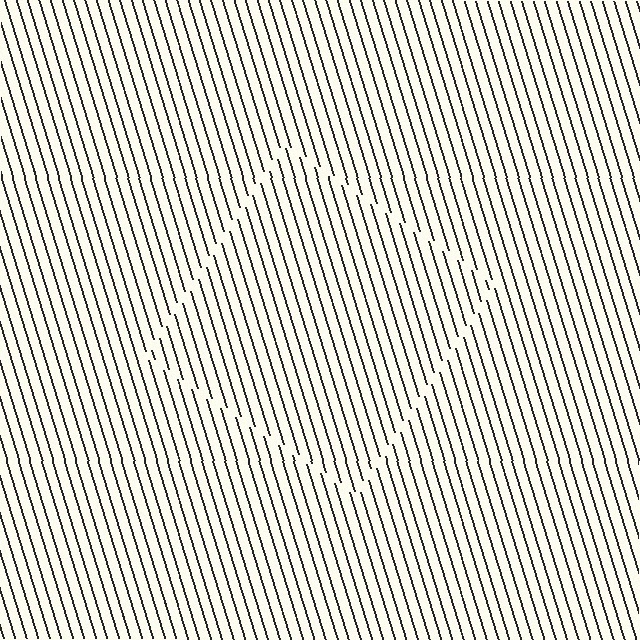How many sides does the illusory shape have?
4 sides — the line-ends trace a square.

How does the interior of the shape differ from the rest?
The interior of the shape contains the same grating, shifted by half a period — the contour is defined by the phase discontinuity where line-ends from the inner and outer gratings abut.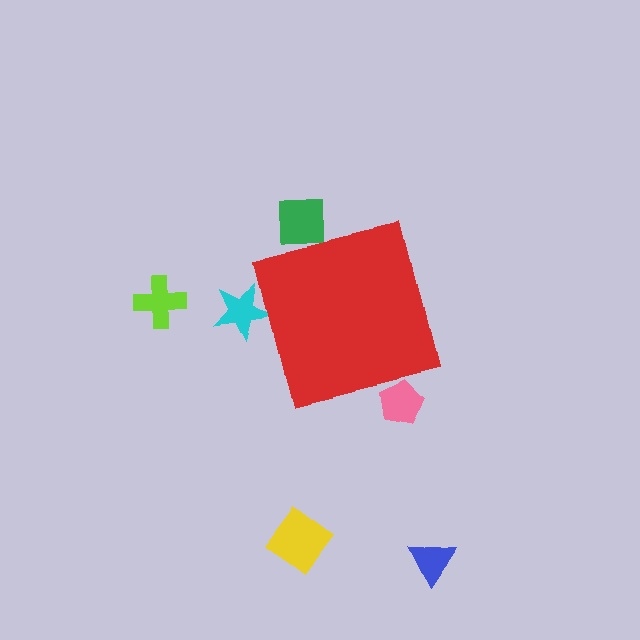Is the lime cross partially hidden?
No, the lime cross is fully visible.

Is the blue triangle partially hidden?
No, the blue triangle is fully visible.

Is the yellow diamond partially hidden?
No, the yellow diamond is fully visible.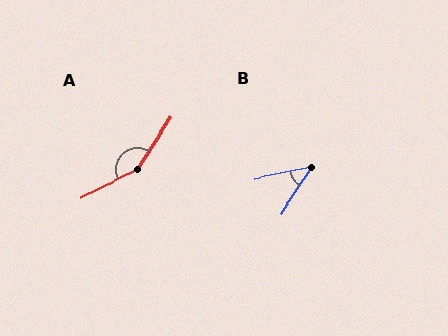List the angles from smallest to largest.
B (45°), A (150°).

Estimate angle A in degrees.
Approximately 150 degrees.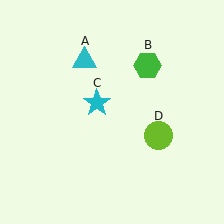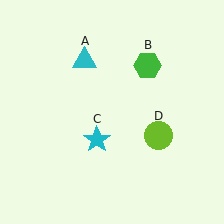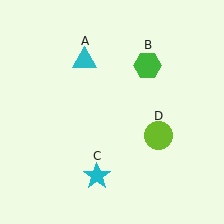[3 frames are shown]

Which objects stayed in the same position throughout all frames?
Cyan triangle (object A) and green hexagon (object B) and lime circle (object D) remained stationary.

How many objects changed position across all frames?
1 object changed position: cyan star (object C).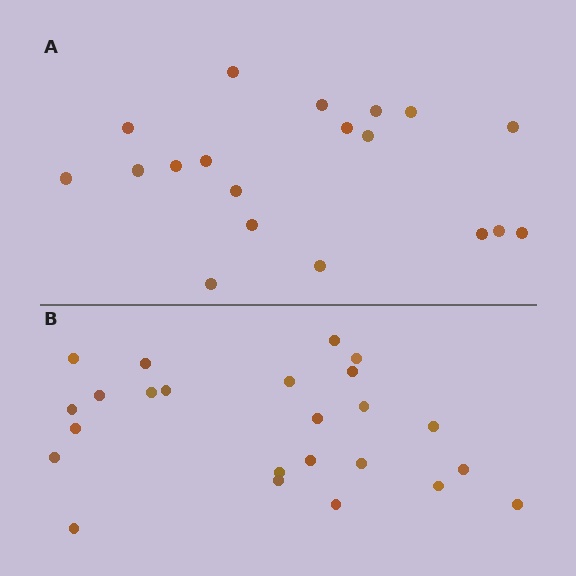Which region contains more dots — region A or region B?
Region B (the bottom region) has more dots.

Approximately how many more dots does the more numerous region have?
Region B has about 5 more dots than region A.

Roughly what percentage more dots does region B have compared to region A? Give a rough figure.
About 25% more.